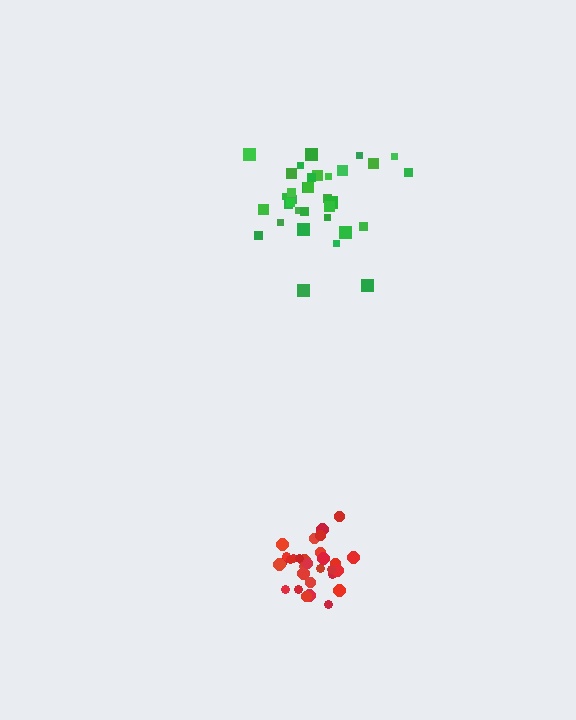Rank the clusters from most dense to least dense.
red, green.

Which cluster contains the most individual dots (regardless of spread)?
Green (34).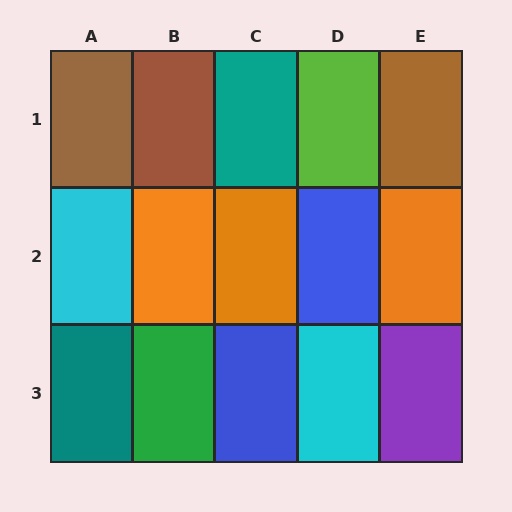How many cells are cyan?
2 cells are cyan.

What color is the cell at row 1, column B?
Brown.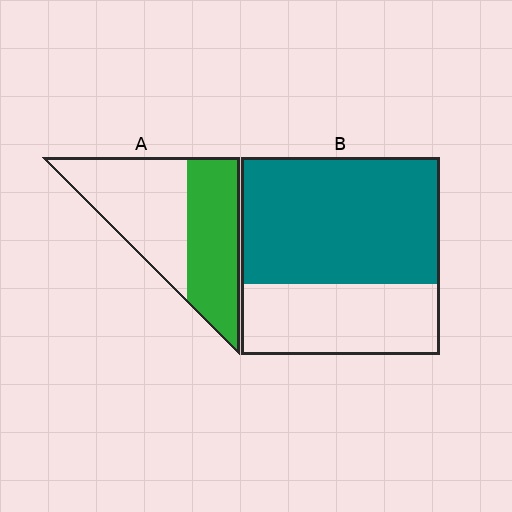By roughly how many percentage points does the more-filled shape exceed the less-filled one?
By roughly 20 percentage points (B over A).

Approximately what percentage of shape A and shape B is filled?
A is approximately 45% and B is approximately 65%.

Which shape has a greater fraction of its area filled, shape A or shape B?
Shape B.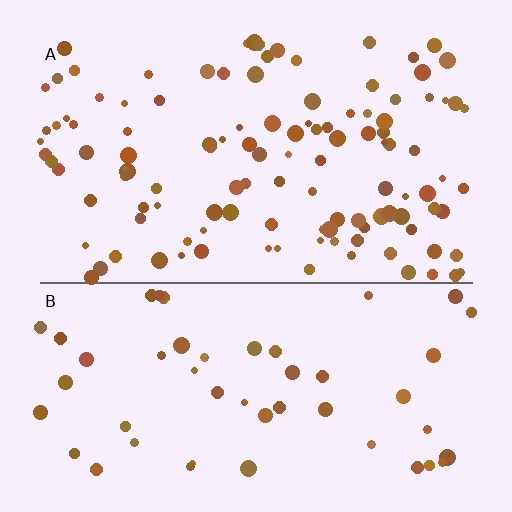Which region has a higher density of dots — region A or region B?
A (the top).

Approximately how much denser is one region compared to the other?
Approximately 2.3× — region A over region B.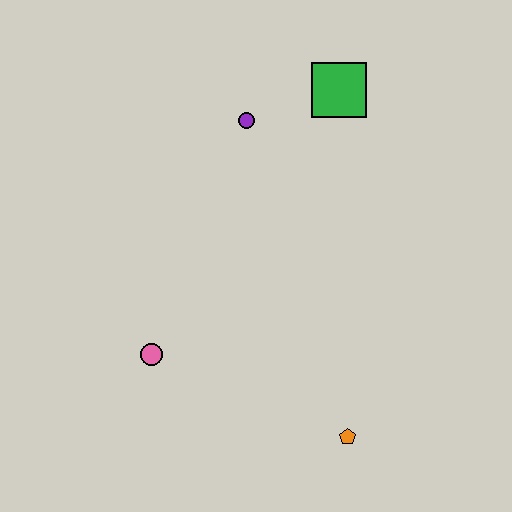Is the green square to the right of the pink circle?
Yes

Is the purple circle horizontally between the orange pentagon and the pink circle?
Yes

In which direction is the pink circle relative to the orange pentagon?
The pink circle is to the left of the orange pentagon.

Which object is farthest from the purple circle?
The orange pentagon is farthest from the purple circle.